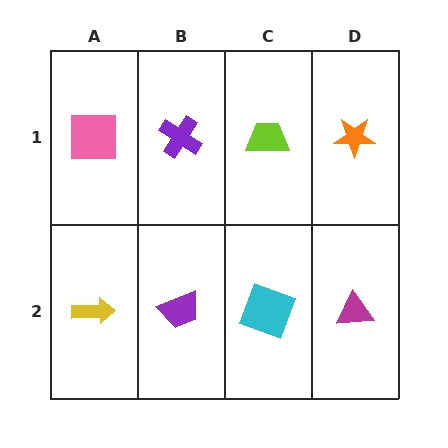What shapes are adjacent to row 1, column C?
A cyan square (row 2, column C), a purple cross (row 1, column B), an orange star (row 1, column D).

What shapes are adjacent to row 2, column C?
A lime trapezoid (row 1, column C), a purple trapezoid (row 2, column B), a magenta triangle (row 2, column D).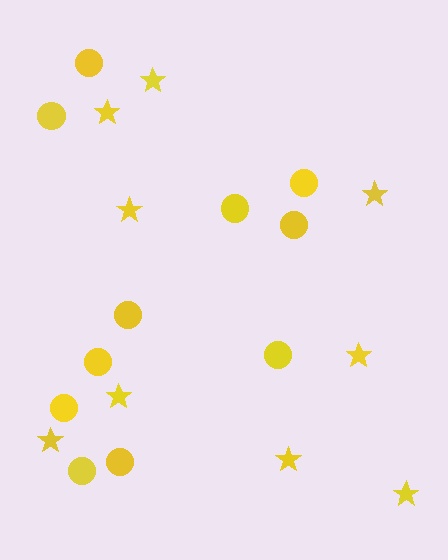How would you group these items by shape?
There are 2 groups: one group of stars (9) and one group of circles (11).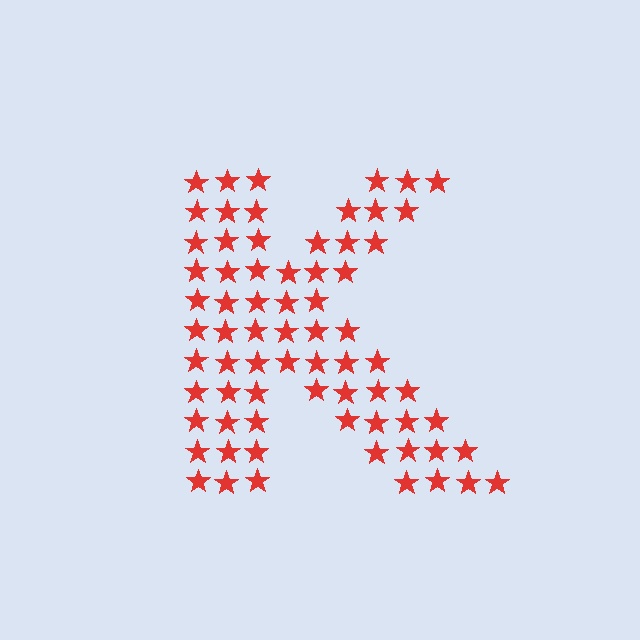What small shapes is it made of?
It is made of small stars.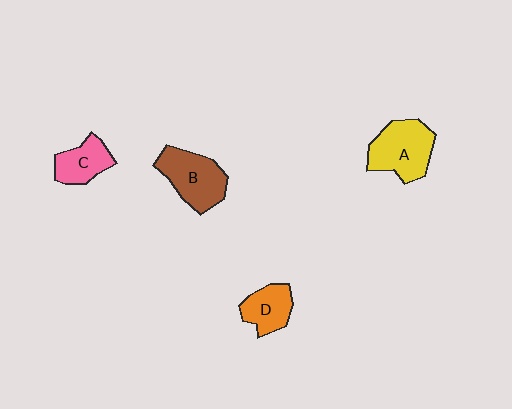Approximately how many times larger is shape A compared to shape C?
Approximately 1.6 times.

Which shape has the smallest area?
Shape D (orange).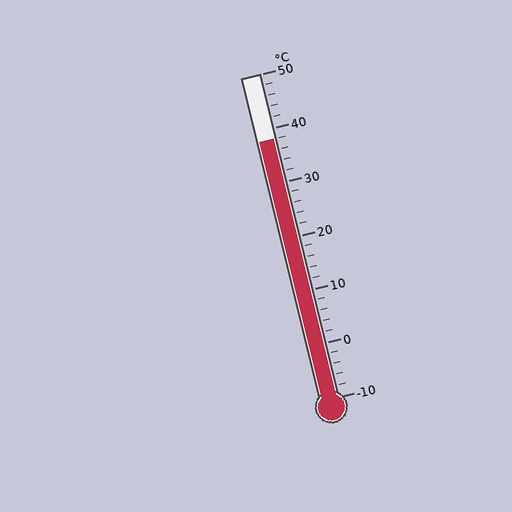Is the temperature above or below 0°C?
The temperature is above 0°C.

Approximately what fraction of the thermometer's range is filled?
The thermometer is filled to approximately 80% of its range.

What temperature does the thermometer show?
The thermometer shows approximately 38°C.